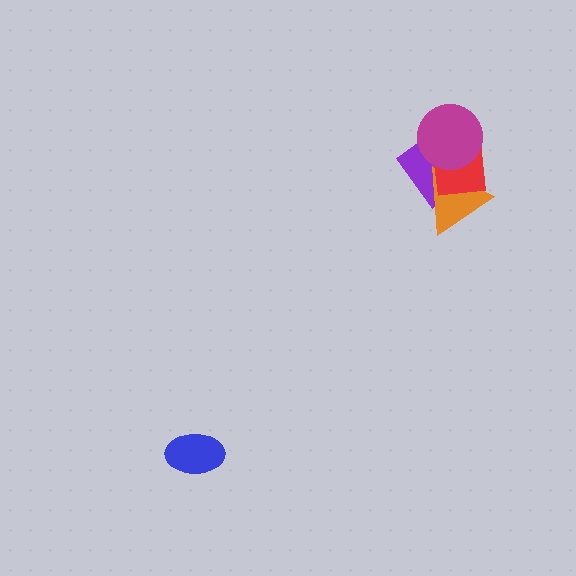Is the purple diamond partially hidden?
Yes, it is partially covered by another shape.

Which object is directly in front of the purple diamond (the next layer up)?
The orange triangle is directly in front of the purple diamond.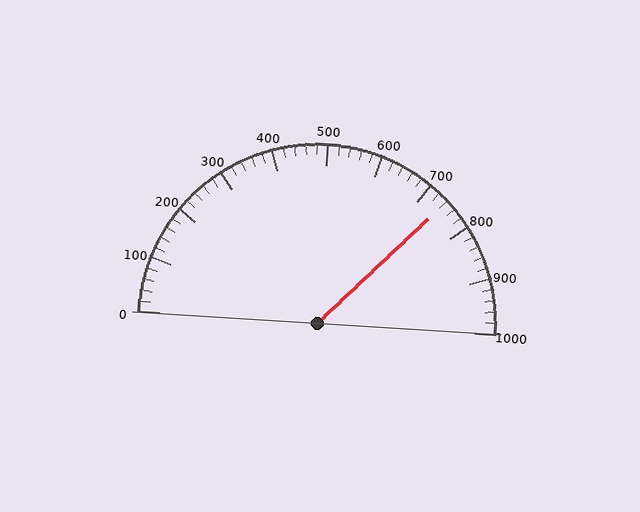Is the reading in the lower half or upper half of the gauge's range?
The reading is in the upper half of the range (0 to 1000).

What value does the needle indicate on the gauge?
The needle indicates approximately 740.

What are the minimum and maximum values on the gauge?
The gauge ranges from 0 to 1000.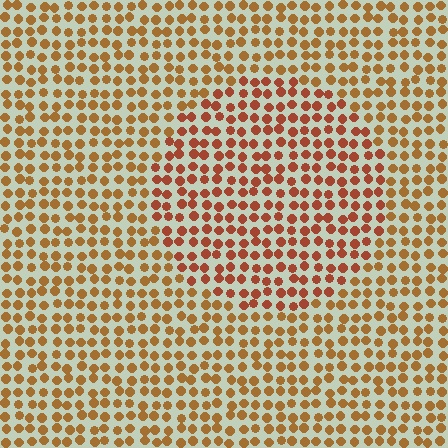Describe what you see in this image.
The image is filled with small brown elements in a uniform arrangement. A circle-shaped region is visible where the elements are tinted to a slightly different hue, forming a subtle color boundary.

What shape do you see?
I see a circle.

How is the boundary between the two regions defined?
The boundary is defined purely by a slight shift in hue (about 23 degrees). Spacing, size, and orientation are identical on both sides.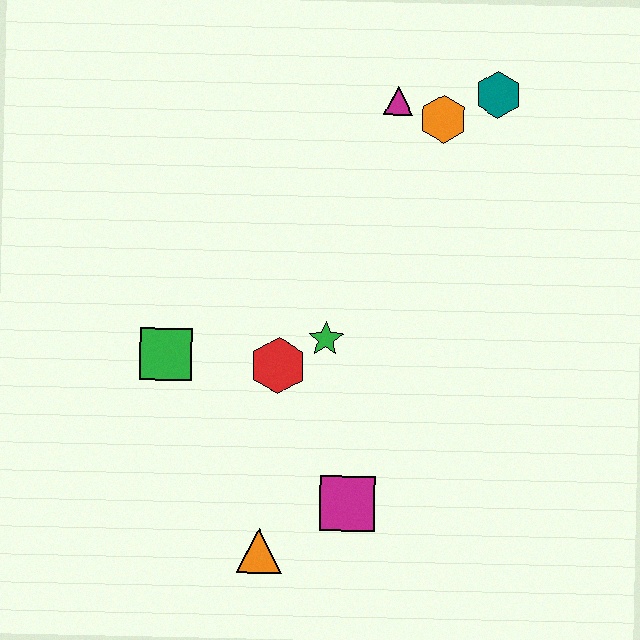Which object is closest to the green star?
The red hexagon is closest to the green star.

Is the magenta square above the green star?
No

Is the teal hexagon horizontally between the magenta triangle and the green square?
No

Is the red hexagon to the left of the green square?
No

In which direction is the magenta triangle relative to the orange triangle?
The magenta triangle is above the orange triangle.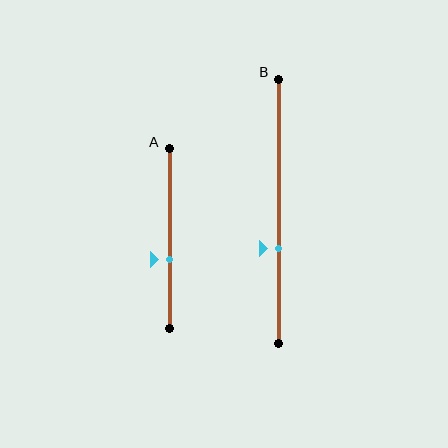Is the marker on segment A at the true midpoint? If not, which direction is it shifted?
No, the marker on segment A is shifted downward by about 12% of the segment length.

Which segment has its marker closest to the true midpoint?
Segment A has its marker closest to the true midpoint.